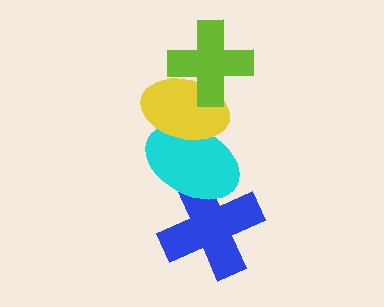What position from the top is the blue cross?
The blue cross is 4th from the top.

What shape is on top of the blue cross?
The cyan ellipse is on top of the blue cross.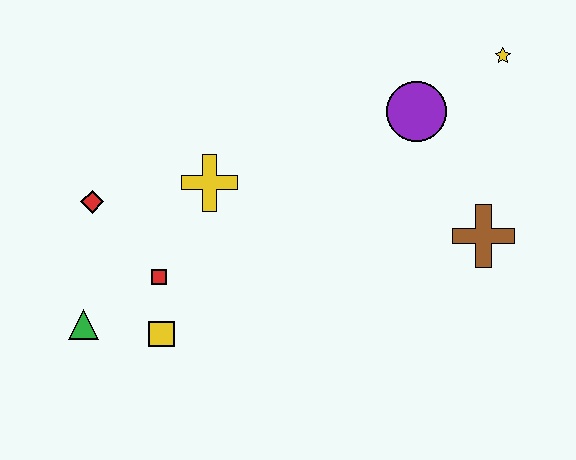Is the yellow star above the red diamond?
Yes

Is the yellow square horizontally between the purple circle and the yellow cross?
No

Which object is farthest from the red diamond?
The yellow star is farthest from the red diamond.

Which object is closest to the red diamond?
The red square is closest to the red diamond.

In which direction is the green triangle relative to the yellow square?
The green triangle is to the left of the yellow square.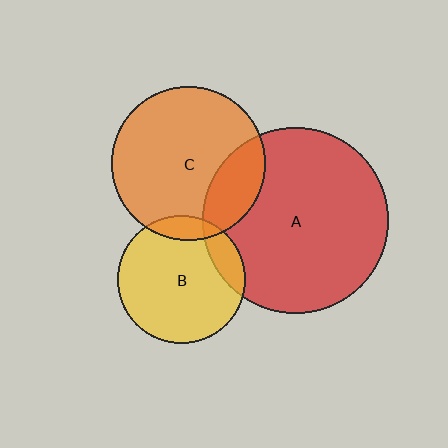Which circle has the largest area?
Circle A (red).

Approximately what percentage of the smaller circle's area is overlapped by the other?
Approximately 20%.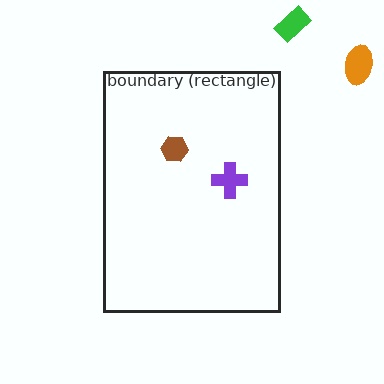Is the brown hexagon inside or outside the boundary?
Inside.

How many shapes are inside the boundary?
2 inside, 2 outside.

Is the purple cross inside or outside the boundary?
Inside.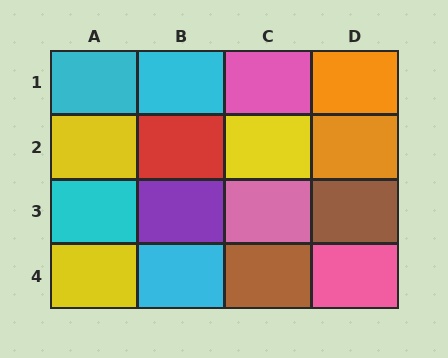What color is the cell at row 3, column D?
Brown.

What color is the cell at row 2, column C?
Yellow.